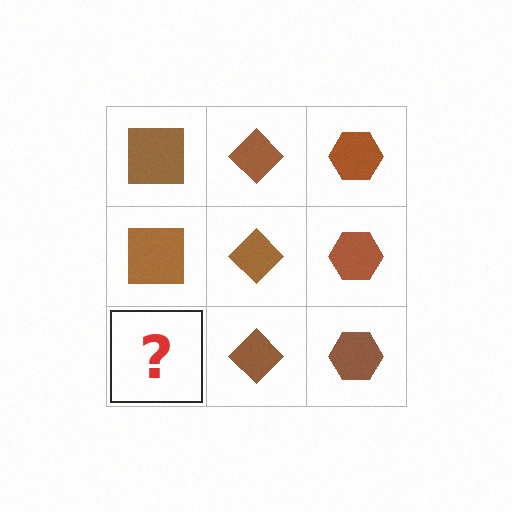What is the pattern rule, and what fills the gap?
The rule is that each column has a consistent shape. The gap should be filled with a brown square.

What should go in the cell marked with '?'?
The missing cell should contain a brown square.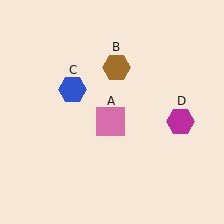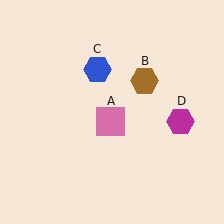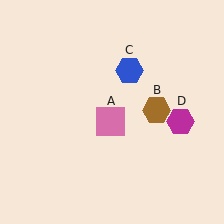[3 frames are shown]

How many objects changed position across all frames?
2 objects changed position: brown hexagon (object B), blue hexagon (object C).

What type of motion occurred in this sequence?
The brown hexagon (object B), blue hexagon (object C) rotated clockwise around the center of the scene.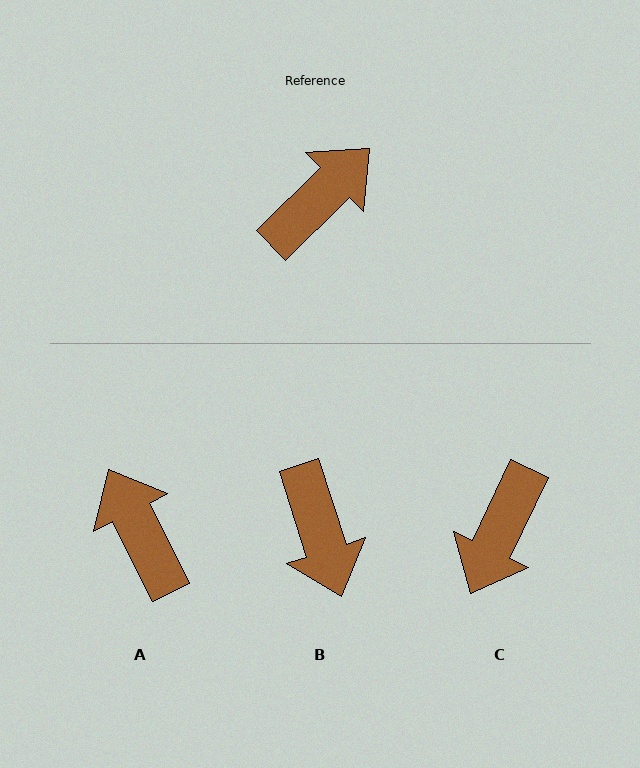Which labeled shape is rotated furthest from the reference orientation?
C, about 160 degrees away.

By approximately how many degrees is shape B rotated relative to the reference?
Approximately 117 degrees clockwise.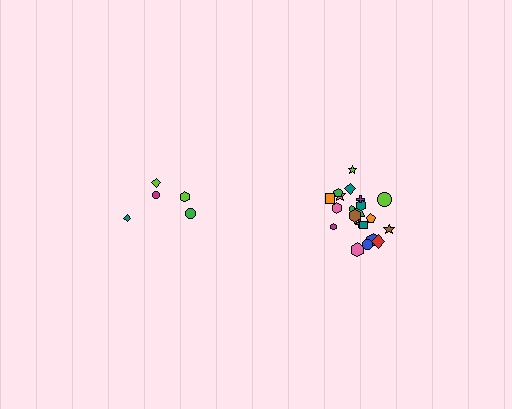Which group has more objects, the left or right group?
The right group.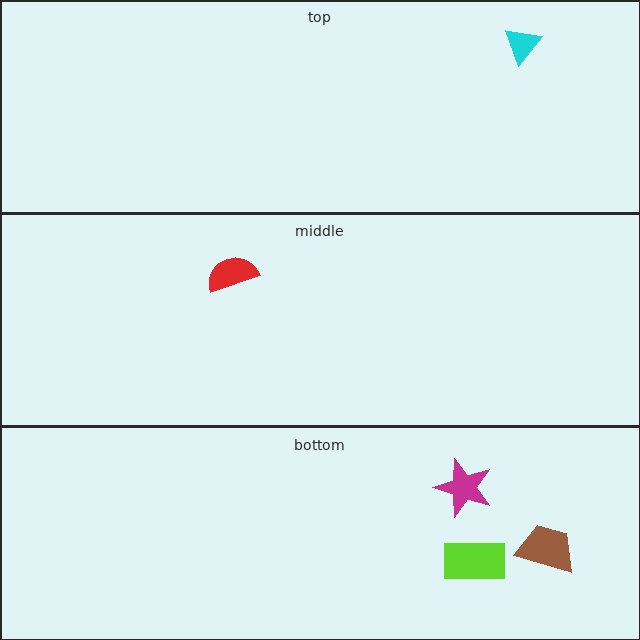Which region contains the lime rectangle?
The bottom region.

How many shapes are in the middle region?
1.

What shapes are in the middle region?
The red semicircle.